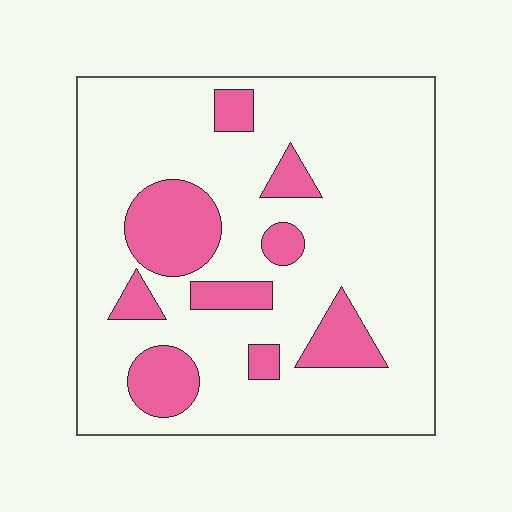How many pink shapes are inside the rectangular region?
9.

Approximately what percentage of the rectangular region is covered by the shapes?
Approximately 20%.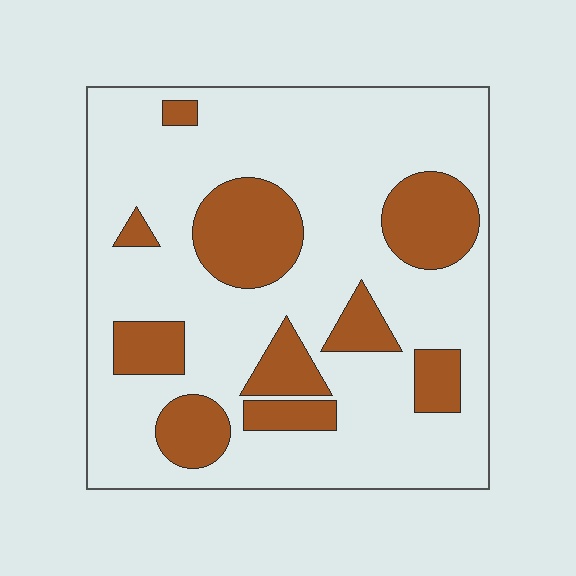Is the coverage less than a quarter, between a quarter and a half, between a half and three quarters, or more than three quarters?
Less than a quarter.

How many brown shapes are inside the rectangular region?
10.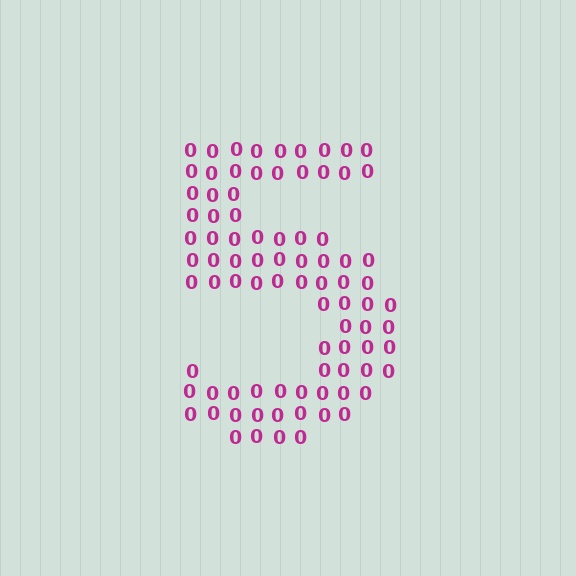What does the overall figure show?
The overall figure shows the digit 5.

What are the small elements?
The small elements are digit 0's.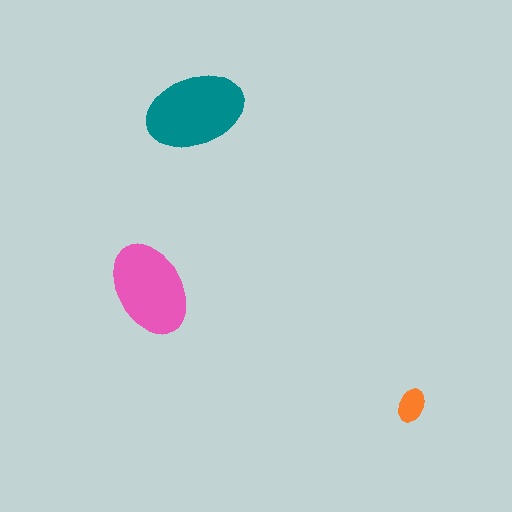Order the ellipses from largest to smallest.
the teal one, the pink one, the orange one.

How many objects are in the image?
There are 3 objects in the image.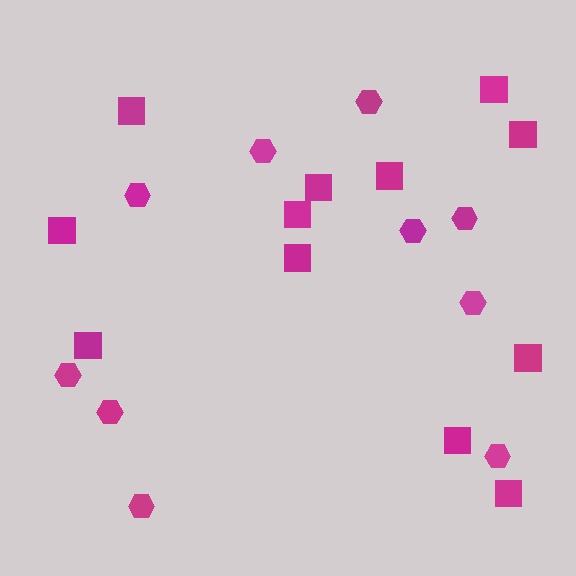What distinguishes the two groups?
There are 2 groups: one group of hexagons (10) and one group of squares (12).